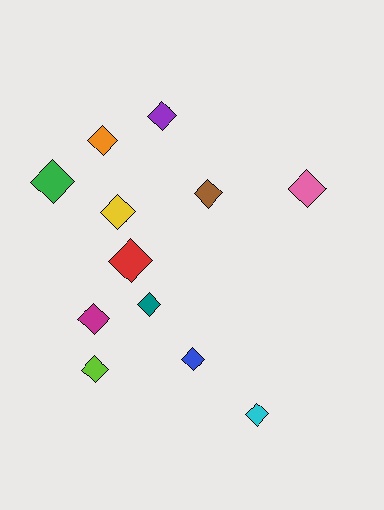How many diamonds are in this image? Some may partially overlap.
There are 12 diamonds.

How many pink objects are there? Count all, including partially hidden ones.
There is 1 pink object.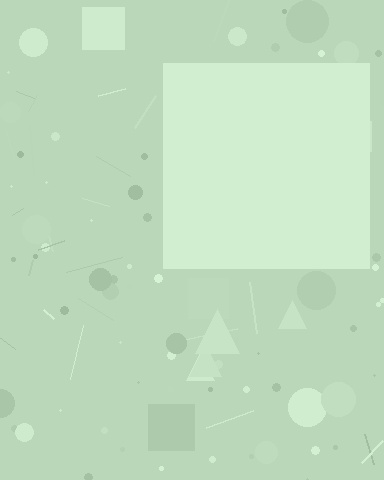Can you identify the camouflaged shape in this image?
The camouflaged shape is a square.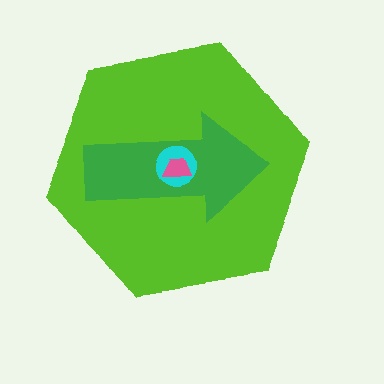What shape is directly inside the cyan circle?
The pink trapezoid.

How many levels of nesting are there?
4.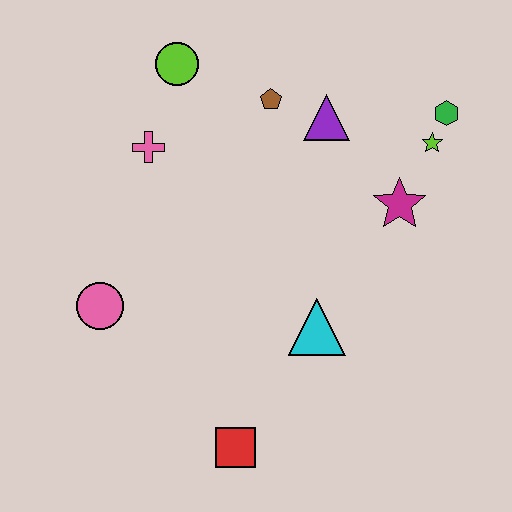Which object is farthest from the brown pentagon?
The red square is farthest from the brown pentagon.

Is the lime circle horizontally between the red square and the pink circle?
Yes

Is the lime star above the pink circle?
Yes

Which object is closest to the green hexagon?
The lime star is closest to the green hexagon.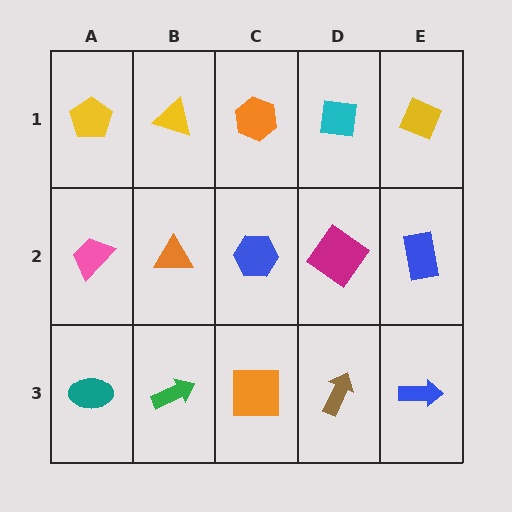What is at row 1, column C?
An orange hexagon.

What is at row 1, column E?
A yellow diamond.